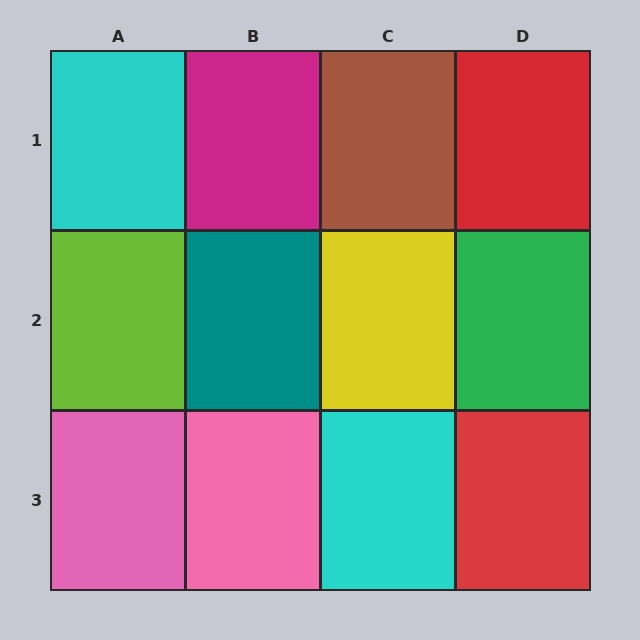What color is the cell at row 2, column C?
Yellow.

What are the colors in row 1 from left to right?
Cyan, magenta, brown, red.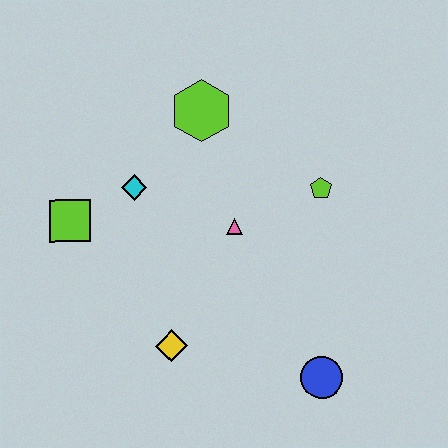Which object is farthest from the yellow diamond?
The lime hexagon is farthest from the yellow diamond.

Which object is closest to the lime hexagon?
The cyan diamond is closest to the lime hexagon.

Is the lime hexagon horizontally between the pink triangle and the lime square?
Yes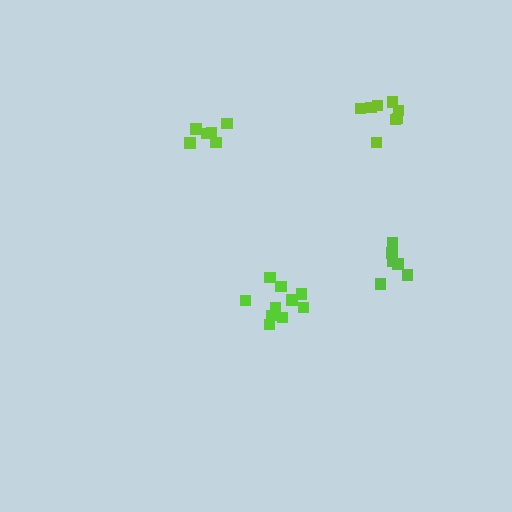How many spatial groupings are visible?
There are 4 spatial groupings.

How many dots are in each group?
Group 1: 8 dots, Group 2: 6 dots, Group 3: 6 dots, Group 4: 10 dots (30 total).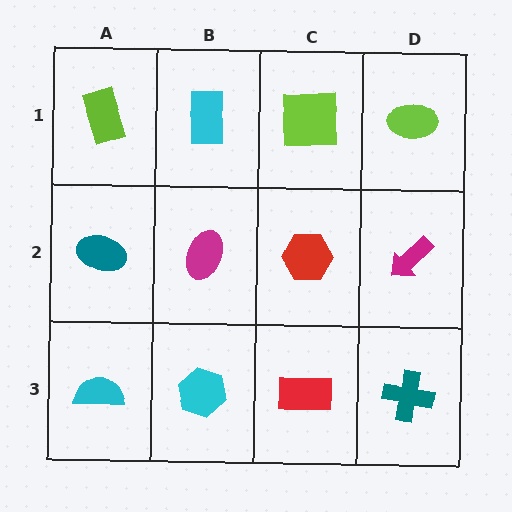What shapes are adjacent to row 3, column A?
A teal ellipse (row 2, column A), a cyan hexagon (row 3, column B).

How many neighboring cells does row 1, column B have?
3.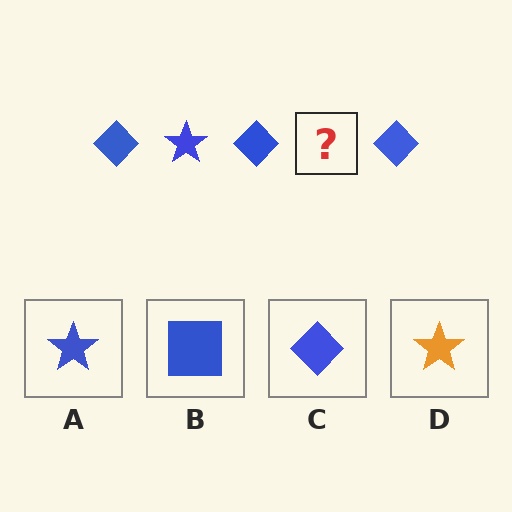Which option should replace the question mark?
Option A.